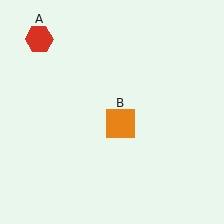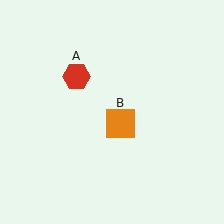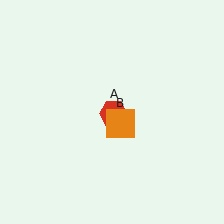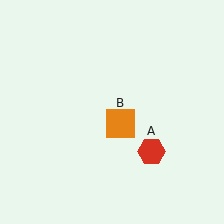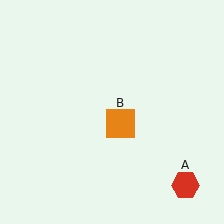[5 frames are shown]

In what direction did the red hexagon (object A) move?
The red hexagon (object A) moved down and to the right.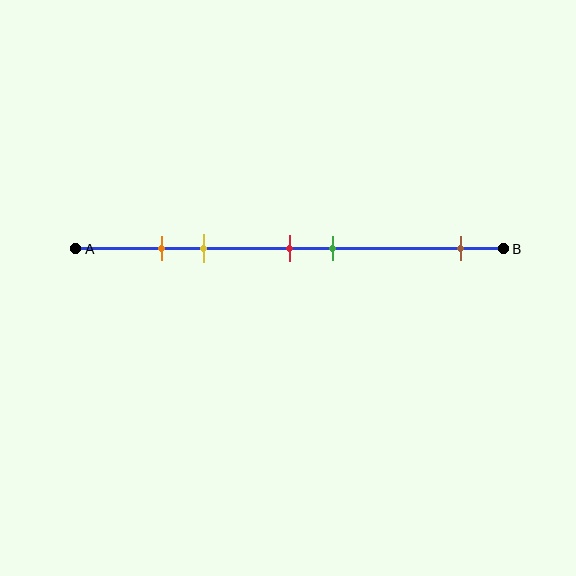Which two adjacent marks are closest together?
The orange and yellow marks are the closest adjacent pair.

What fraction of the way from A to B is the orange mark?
The orange mark is approximately 20% (0.2) of the way from A to B.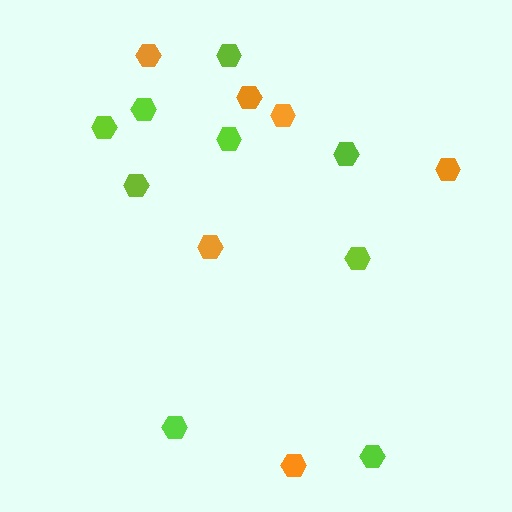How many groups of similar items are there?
There are 2 groups: one group of lime hexagons (9) and one group of orange hexagons (6).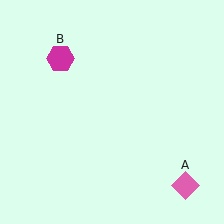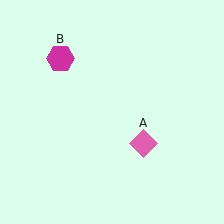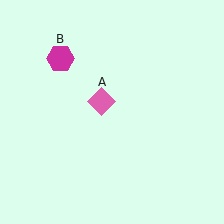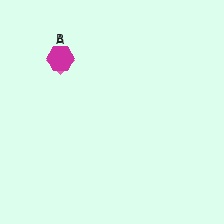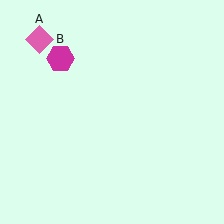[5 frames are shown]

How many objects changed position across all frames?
1 object changed position: pink diamond (object A).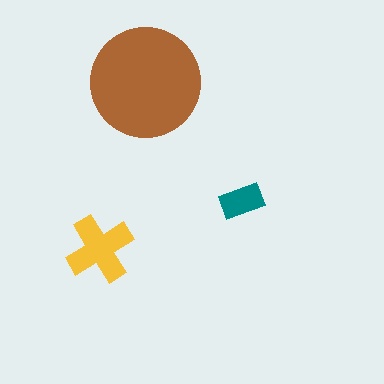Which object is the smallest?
The teal rectangle.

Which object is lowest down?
The yellow cross is bottommost.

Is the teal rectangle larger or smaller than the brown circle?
Smaller.